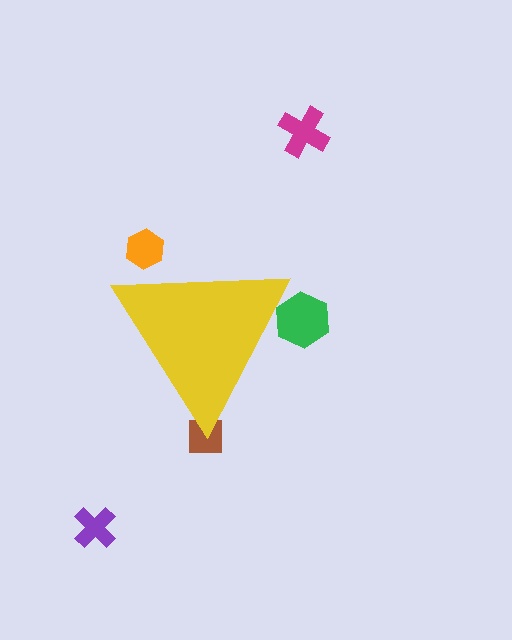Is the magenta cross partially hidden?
No, the magenta cross is fully visible.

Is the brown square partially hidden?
Yes, the brown square is partially hidden behind the yellow triangle.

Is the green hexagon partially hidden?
Yes, the green hexagon is partially hidden behind the yellow triangle.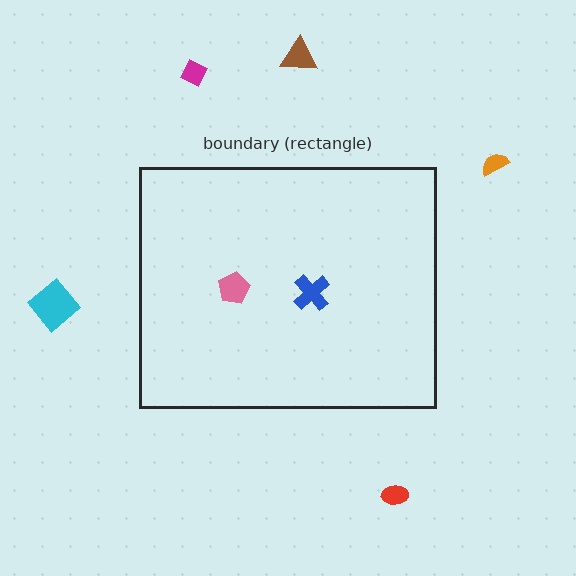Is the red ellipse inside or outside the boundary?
Outside.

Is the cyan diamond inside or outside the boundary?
Outside.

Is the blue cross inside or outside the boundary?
Inside.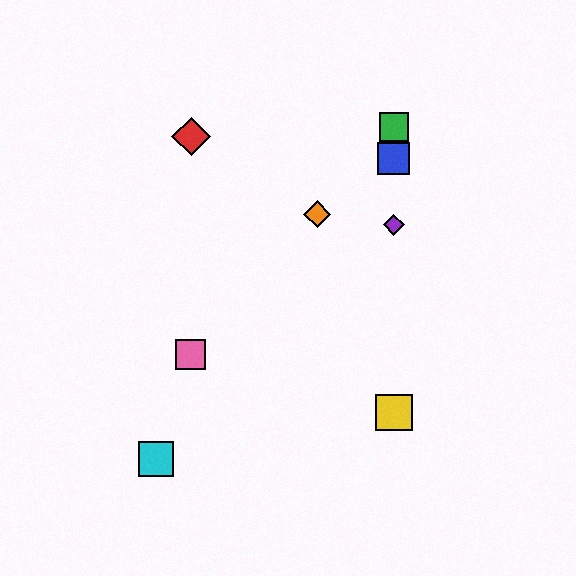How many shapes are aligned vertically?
4 shapes (the blue square, the green square, the yellow square, the purple diamond) are aligned vertically.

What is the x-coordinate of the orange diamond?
The orange diamond is at x≈317.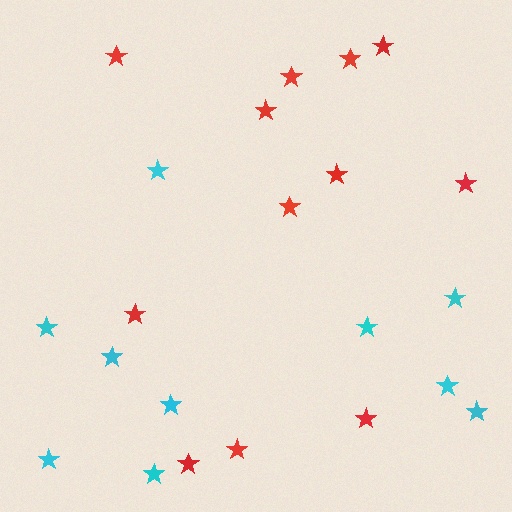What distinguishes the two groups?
There are 2 groups: one group of red stars (12) and one group of cyan stars (10).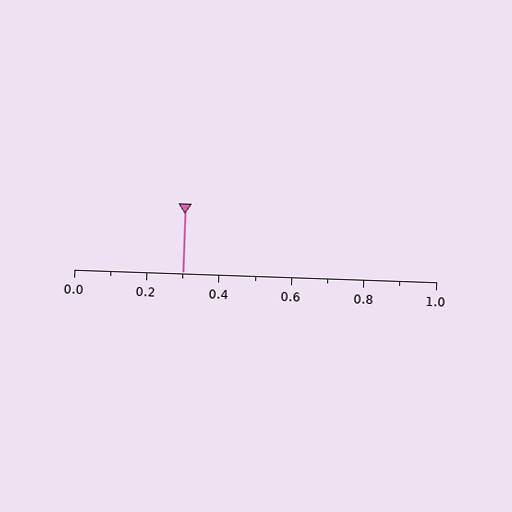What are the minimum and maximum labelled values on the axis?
The axis runs from 0.0 to 1.0.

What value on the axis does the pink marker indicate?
The marker indicates approximately 0.3.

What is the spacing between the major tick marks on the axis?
The major ticks are spaced 0.2 apart.